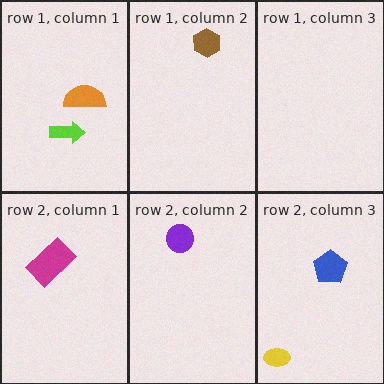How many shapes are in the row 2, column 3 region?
2.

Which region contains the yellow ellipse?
The row 2, column 3 region.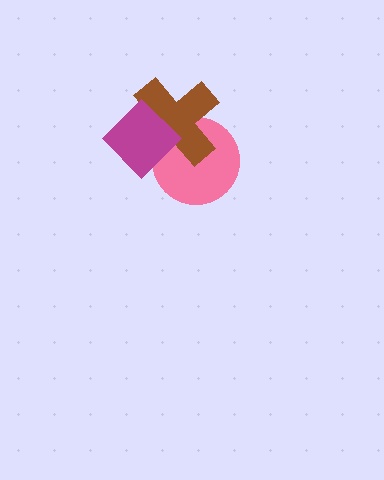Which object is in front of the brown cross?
The magenta diamond is in front of the brown cross.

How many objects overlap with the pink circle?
2 objects overlap with the pink circle.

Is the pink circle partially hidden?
Yes, it is partially covered by another shape.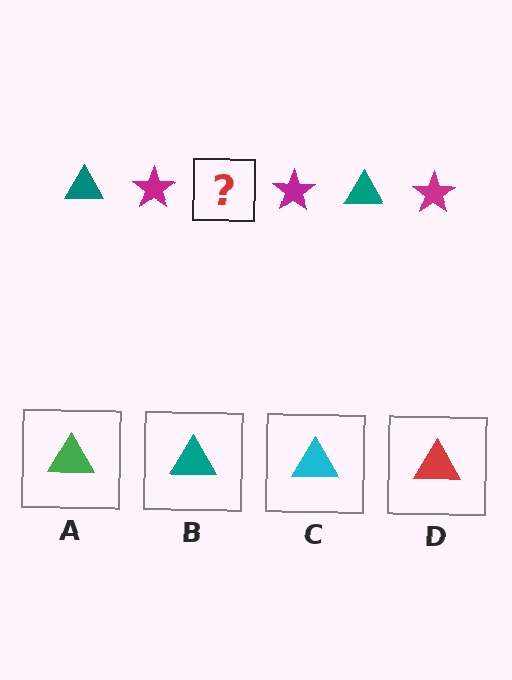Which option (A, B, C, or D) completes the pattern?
B.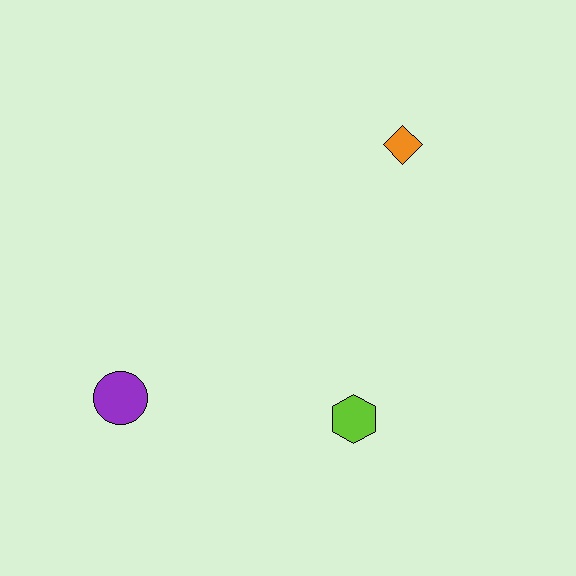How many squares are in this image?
There are no squares.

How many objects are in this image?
There are 3 objects.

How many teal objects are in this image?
There are no teal objects.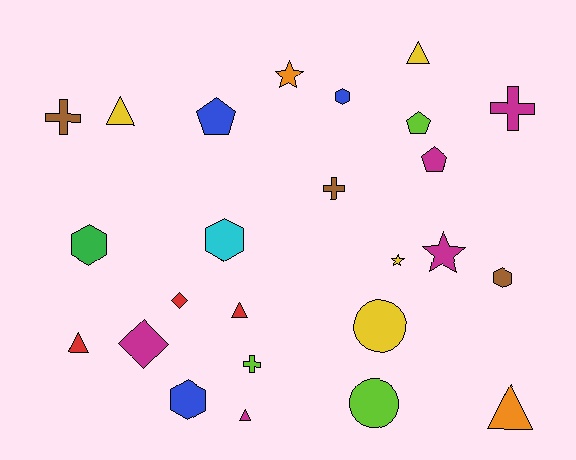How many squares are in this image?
There are no squares.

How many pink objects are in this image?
There are no pink objects.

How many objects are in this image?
There are 25 objects.